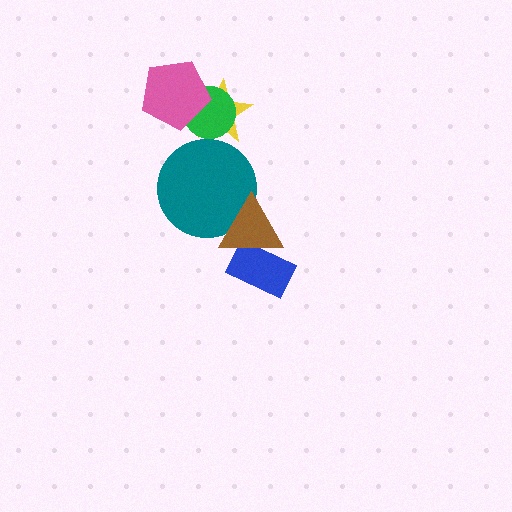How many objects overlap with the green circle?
2 objects overlap with the green circle.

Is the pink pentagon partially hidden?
No, no other shape covers it.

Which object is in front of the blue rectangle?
The brown triangle is in front of the blue rectangle.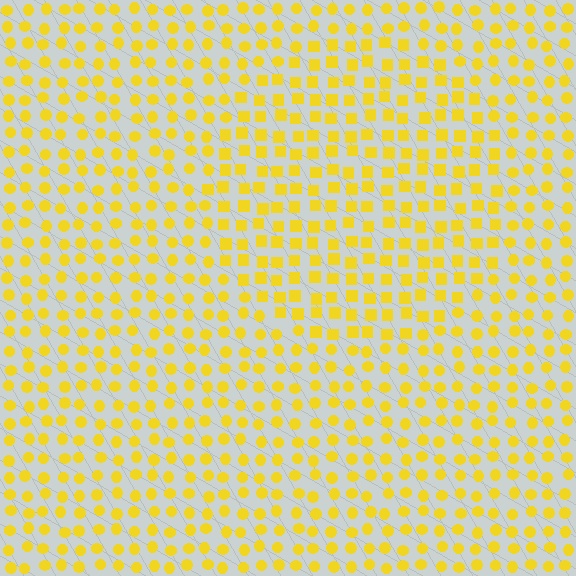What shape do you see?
I see a circle.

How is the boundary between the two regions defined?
The boundary is defined by a change in element shape: squares inside vs. circles outside. All elements share the same color and spacing.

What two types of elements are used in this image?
The image uses squares inside the circle region and circles outside it.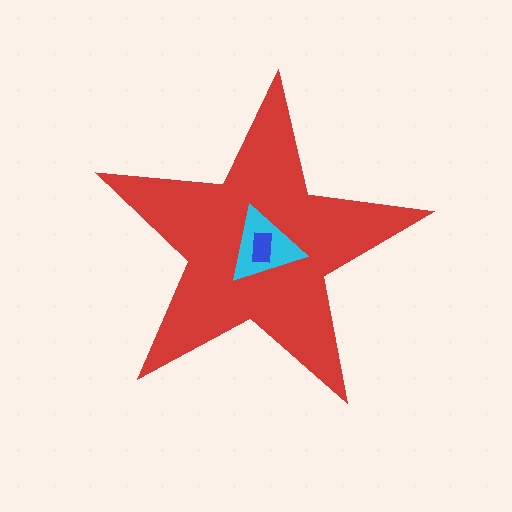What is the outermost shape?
The red star.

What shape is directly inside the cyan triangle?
The blue rectangle.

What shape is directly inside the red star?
The cyan triangle.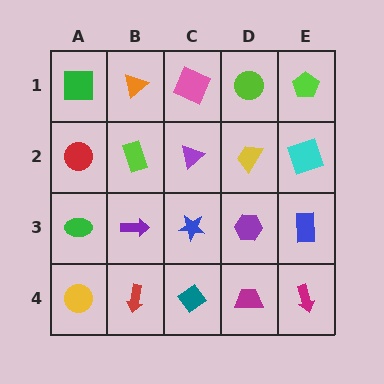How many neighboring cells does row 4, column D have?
3.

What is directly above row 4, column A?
A green ellipse.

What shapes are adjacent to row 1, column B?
A lime rectangle (row 2, column B), a green square (row 1, column A), a pink square (row 1, column C).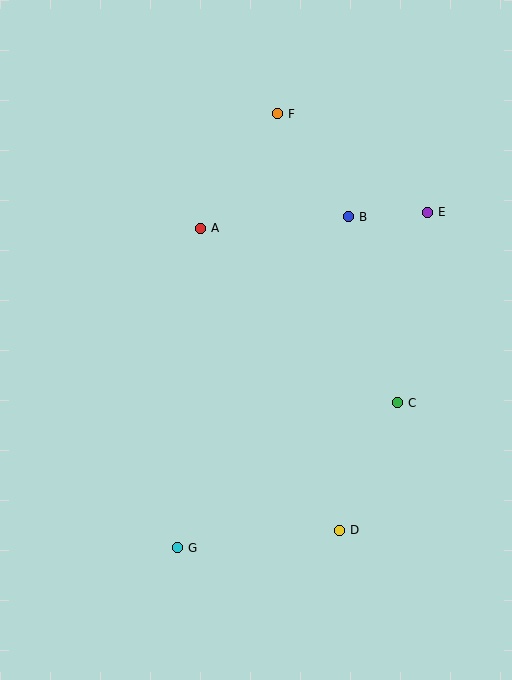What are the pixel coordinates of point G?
Point G is at (177, 548).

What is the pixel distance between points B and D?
The distance between B and D is 314 pixels.